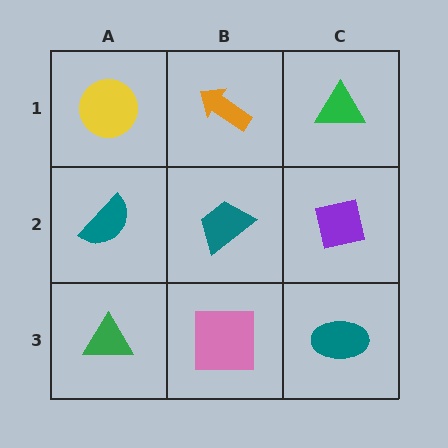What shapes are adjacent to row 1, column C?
A purple square (row 2, column C), an orange arrow (row 1, column B).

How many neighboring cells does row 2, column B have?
4.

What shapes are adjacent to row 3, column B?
A teal trapezoid (row 2, column B), a green triangle (row 3, column A), a teal ellipse (row 3, column C).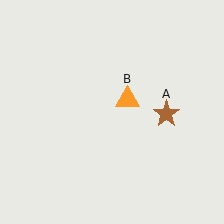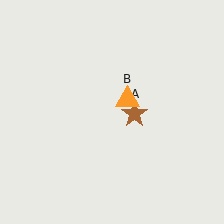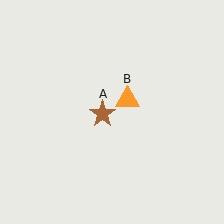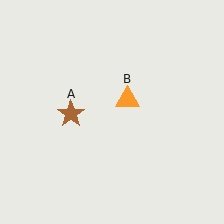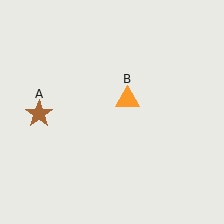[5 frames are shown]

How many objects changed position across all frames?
1 object changed position: brown star (object A).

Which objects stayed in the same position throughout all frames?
Orange triangle (object B) remained stationary.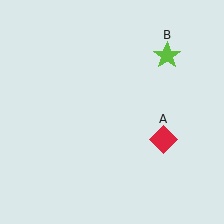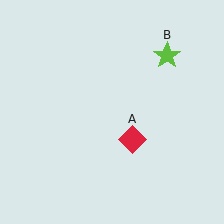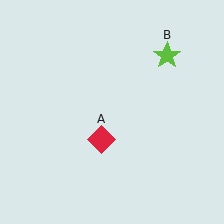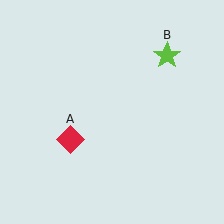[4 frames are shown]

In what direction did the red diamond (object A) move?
The red diamond (object A) moved left.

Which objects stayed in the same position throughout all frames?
Lime star (object B) remained stationary.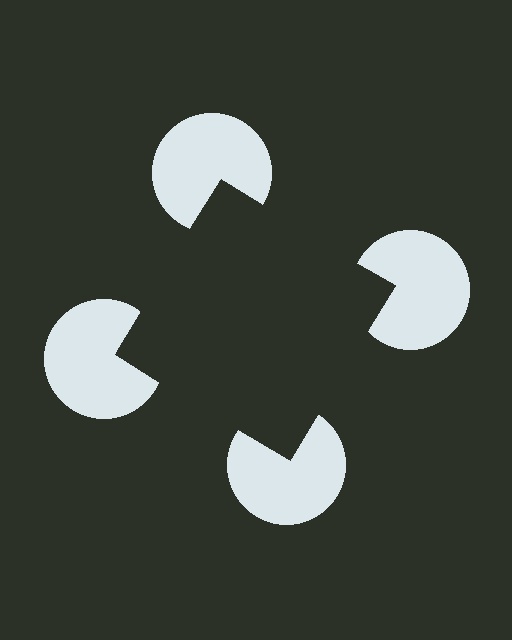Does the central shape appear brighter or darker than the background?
It typically appears slightly darker than the background, even though no actual brightness change is drawn.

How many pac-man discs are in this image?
There are 4 — one at each vertex of the illusory square.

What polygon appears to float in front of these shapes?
An illusory square — its edges are inferred from the aligned wedge cuts in the pac-man discs, not physically drawn.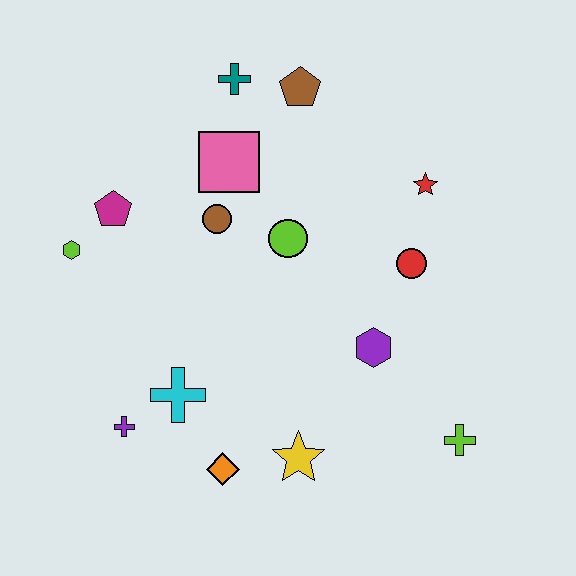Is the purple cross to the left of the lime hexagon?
No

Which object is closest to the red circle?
The red star is closest to the red circle.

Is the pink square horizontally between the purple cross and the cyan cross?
No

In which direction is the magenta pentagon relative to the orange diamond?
The magenta pentagon is above the orange diamond.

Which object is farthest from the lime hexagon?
The lime cross is farthest from the lime hexagon.